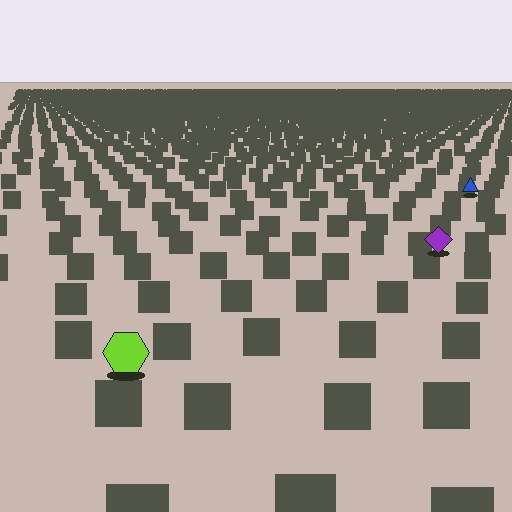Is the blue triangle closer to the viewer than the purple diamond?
No. The purple diamond is closer — you can tell from the texture gradient: the ground texture is coarser near it.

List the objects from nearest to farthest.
From nearest to farthest: the lime hexagon, the purple diamond, the blue triangle.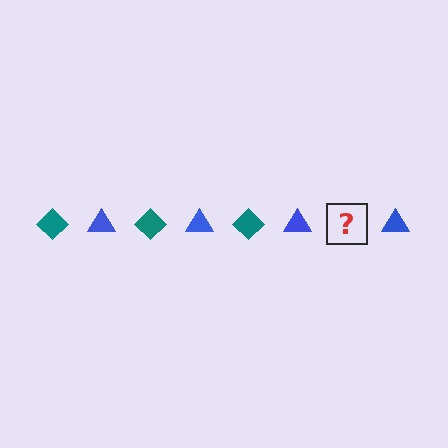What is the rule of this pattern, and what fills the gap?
The rule is that the pattern alternates between teal diamond and blue triangle. The gap should be filled with a teal diamond.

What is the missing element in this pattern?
The missing element is a teal diamond.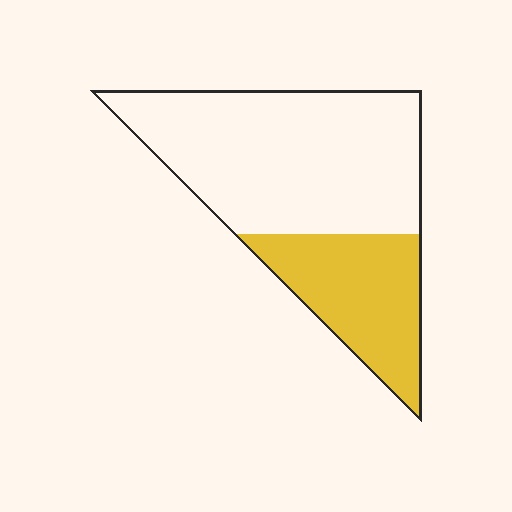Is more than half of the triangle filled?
No.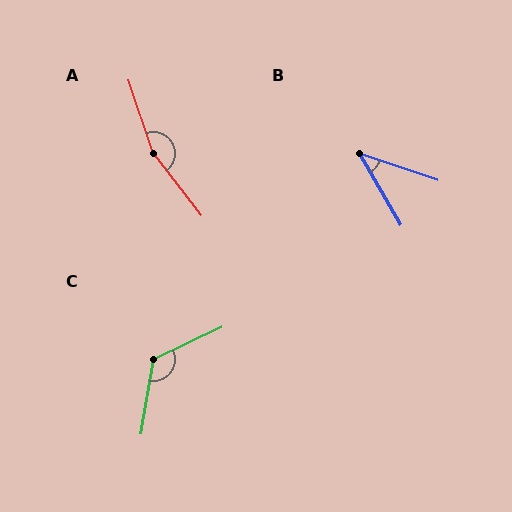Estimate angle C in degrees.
Approximately 125 degrees.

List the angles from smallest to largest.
B (42°), C (125°), A (161°).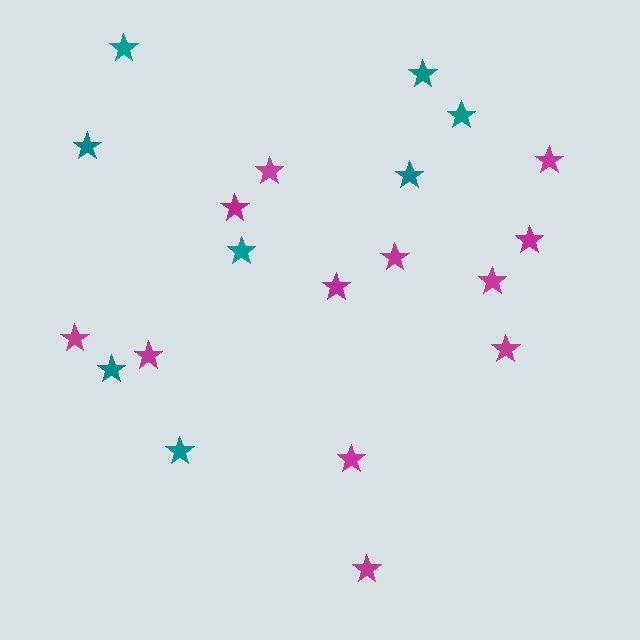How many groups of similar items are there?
There are 2 groups: one group of teal stars (8) and one group of magenta stars (12).